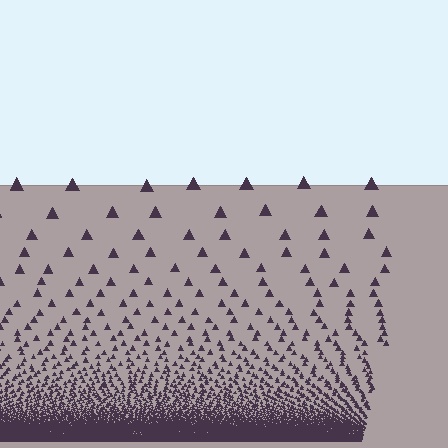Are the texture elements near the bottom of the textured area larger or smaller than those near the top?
Smaller. The gradient is inverted — elements near the bottom are smaller and denser.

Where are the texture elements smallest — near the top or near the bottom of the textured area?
Near the bottom.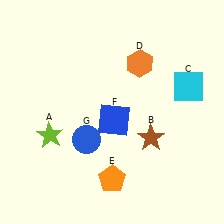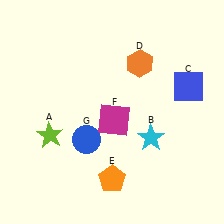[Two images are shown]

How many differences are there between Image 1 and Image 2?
There are 3 differences between the two images.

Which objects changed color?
B changed from brown to cyan. C changed from cyan to blue. F changed from blue to magenta.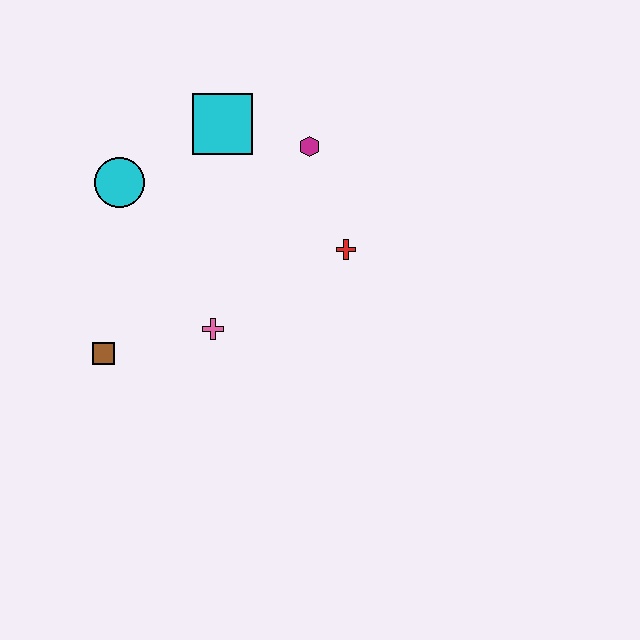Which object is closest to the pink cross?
The brown square is closest to the pink cross.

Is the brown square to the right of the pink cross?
No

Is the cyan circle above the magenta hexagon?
No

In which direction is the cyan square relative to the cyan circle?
The cyan square is to the right of the cyan circle.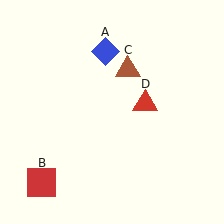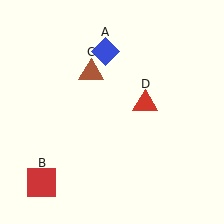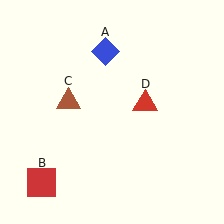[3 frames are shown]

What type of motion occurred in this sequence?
The brown triangle (object C) rotated counterclockwise around the center of the scene.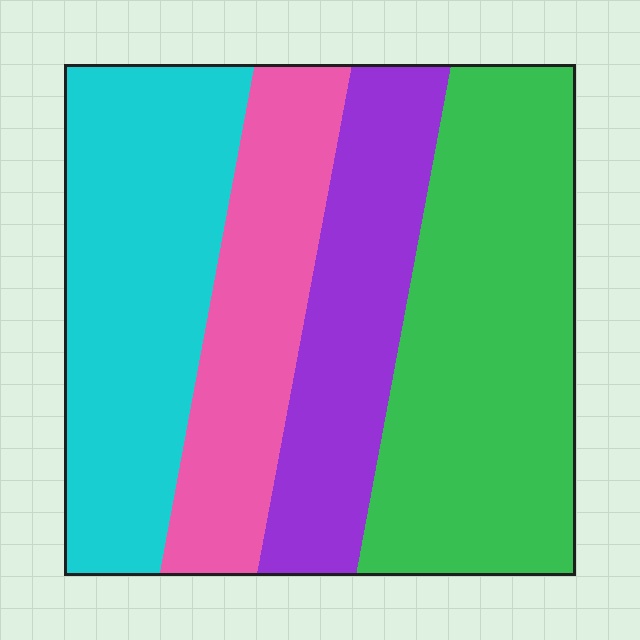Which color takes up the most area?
Green, at roughly 35%.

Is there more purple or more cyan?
Cyan.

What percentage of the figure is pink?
Pink covers 19% of the figure.